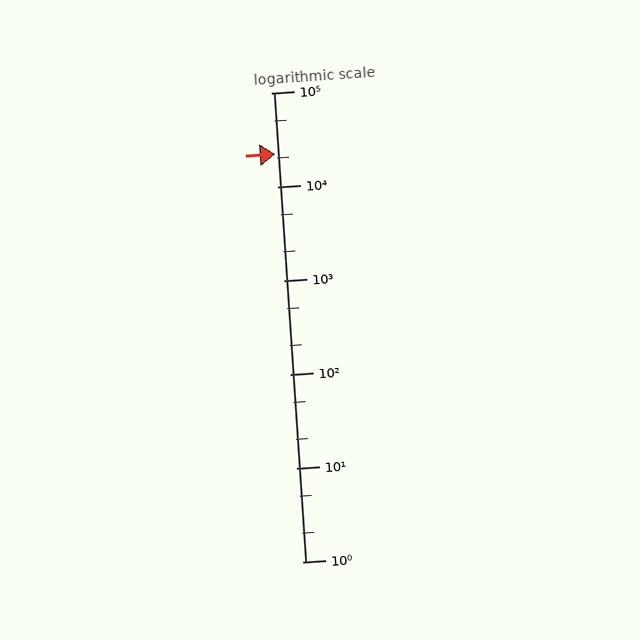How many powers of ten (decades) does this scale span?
The scale spans 5 decades, from 1 to 100000.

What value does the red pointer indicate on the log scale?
The pointer indicates approximately 22000.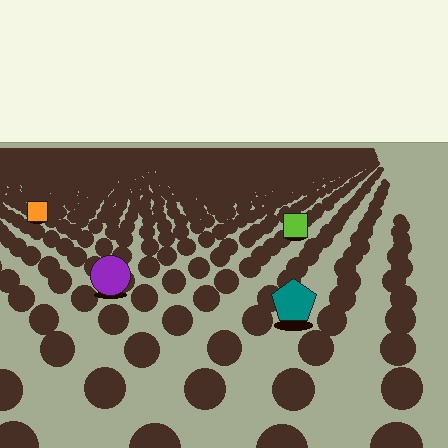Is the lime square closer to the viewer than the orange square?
Yes. The lime square is closer — you can tell from the texture gradient: the ground texture is coarser near it.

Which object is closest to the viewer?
The teal pentagon is closest. The texture marks near it are larger and more spread out.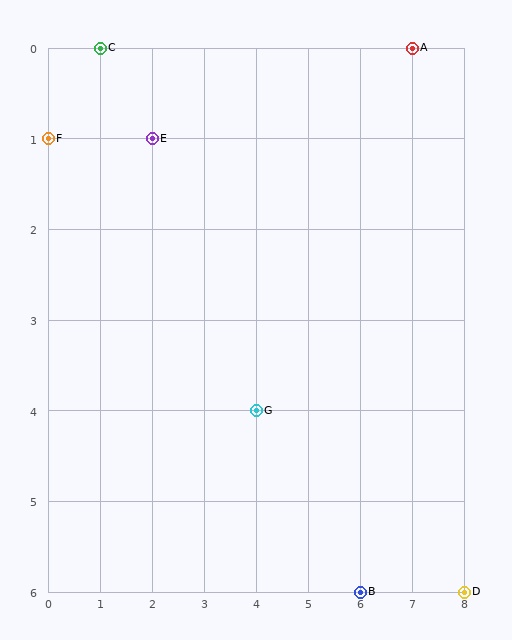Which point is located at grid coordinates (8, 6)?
Point D is at (8, 6).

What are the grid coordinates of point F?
Point F is at grid coordinates (0, 1).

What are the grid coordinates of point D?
Point D is at grid coordinates (8, 6).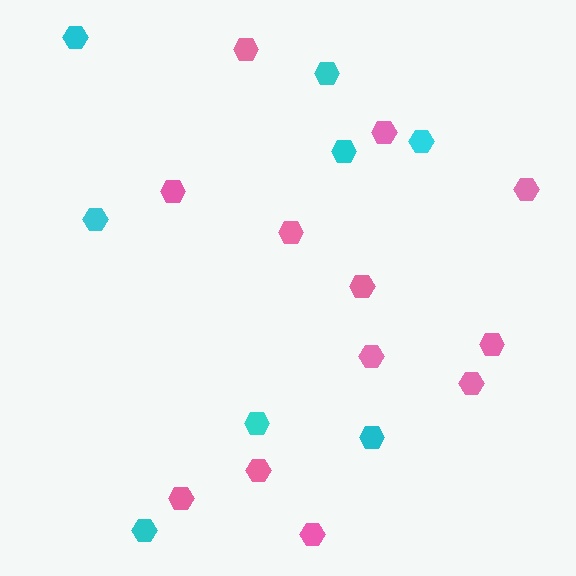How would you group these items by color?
There are 2 groups: one group of pink hexagons (12) and one group of cyan hexagons (8).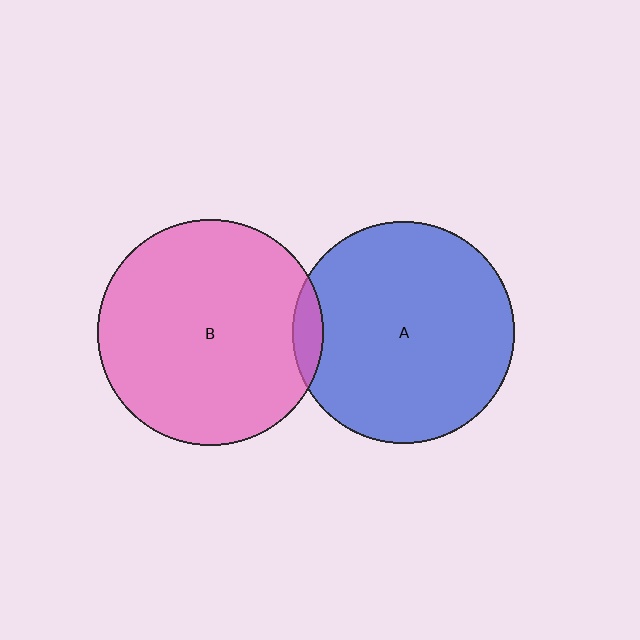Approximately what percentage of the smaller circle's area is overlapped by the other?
Approximately 5%.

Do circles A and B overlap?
Yes.